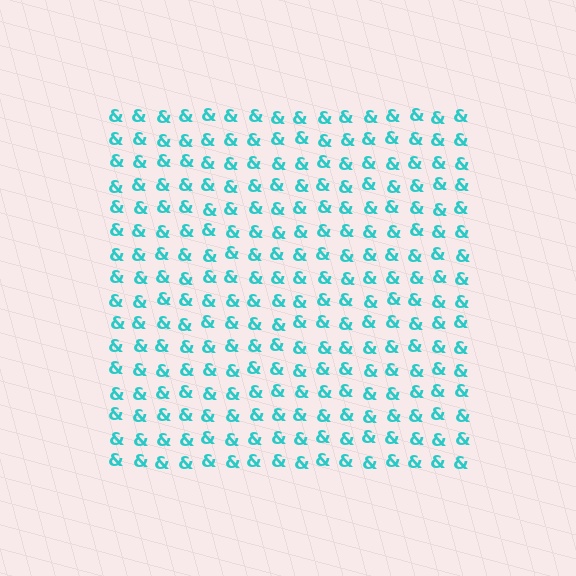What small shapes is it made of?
It is made of small ampersands.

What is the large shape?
The large shape is a square.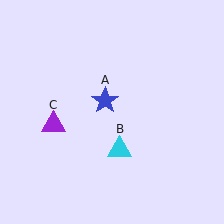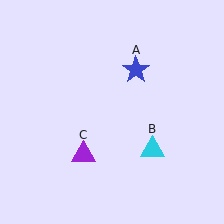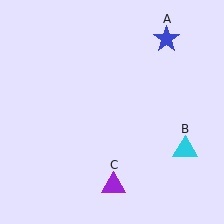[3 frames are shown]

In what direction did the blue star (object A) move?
The blue star (object A) moved up and to the right.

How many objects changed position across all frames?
3 objects changed position: blue star (object A), cyan triangle (object B), purple triangle (object C).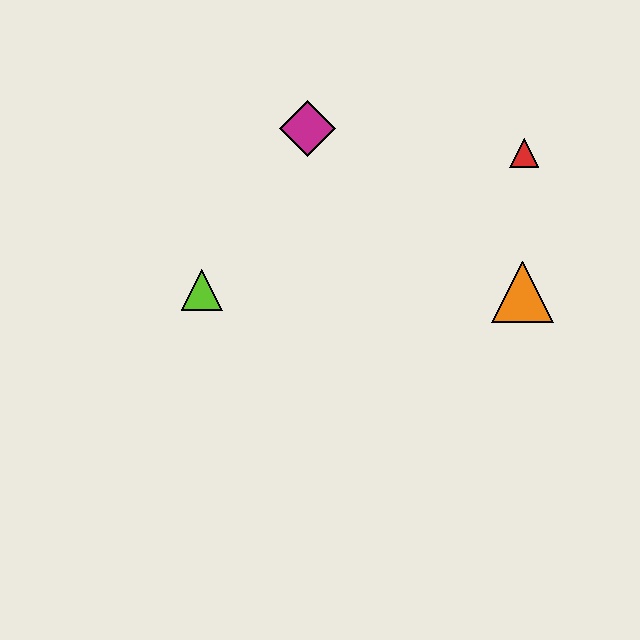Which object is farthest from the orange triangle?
The lime triangle is farthest from the orange triangle.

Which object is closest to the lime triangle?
The magenta diamond is closest to the lime triangle.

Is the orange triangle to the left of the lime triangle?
No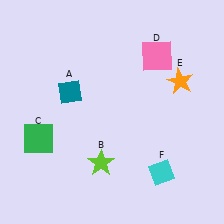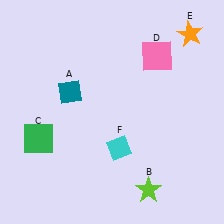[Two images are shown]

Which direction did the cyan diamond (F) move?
The cyan diamond (F) moved left.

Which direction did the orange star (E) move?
The orange star (E) moved up.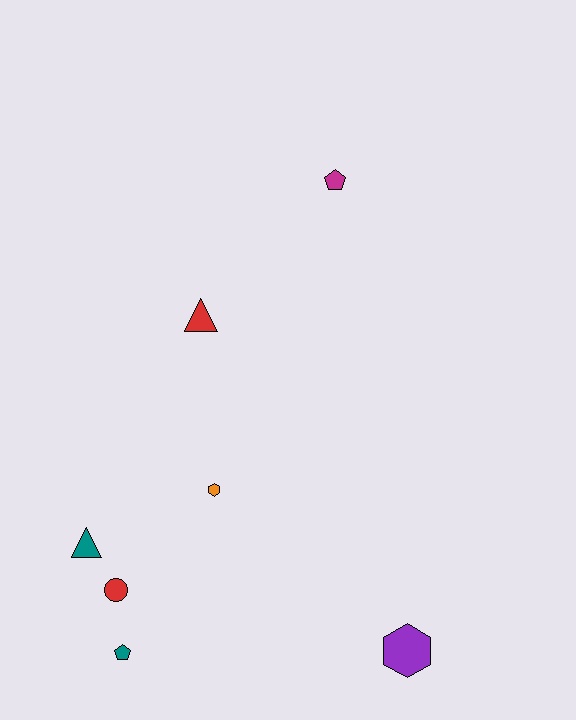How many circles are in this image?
There is 1 circle.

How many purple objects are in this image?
There is 1 purple object.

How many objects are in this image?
There are 7 objects.